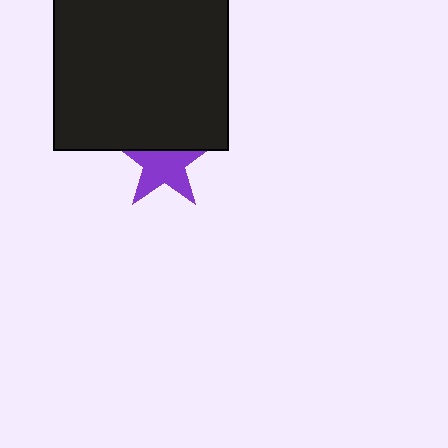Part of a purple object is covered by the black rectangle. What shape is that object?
It is a star.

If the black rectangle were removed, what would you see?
You would see the complete purple star.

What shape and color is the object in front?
The object in front is a black rectangle.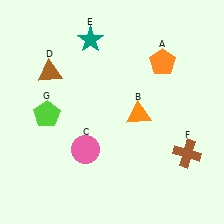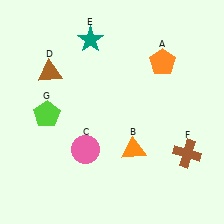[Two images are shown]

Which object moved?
The orange triangle (B) moved down.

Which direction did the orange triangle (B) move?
The orange triangle (B) moved down.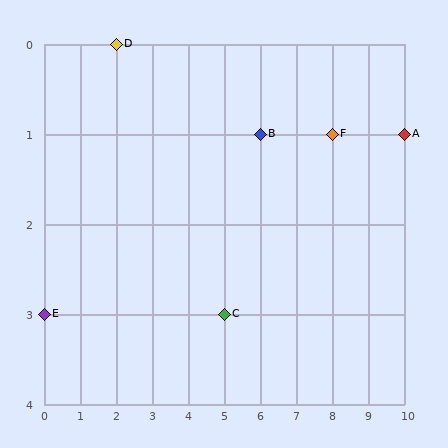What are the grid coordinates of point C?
Point C is at grid coordinates (5, 3).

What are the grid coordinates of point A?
Point A is at grid coordinates (10, 1).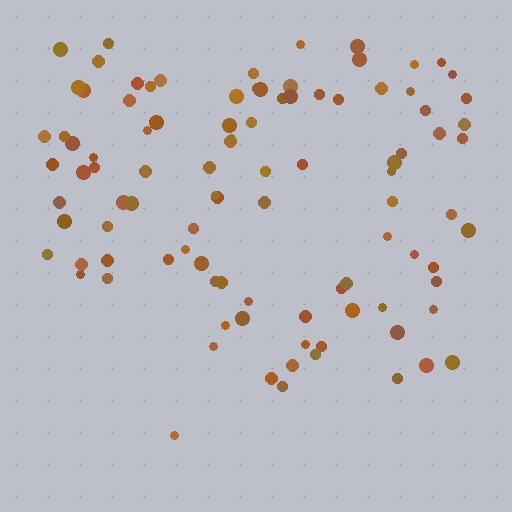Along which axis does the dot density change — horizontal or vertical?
Vertical.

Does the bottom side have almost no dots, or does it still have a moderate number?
Still a moderate number, just noticeably fewer than the top.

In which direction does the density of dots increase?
From bottom to top, with the top side densest.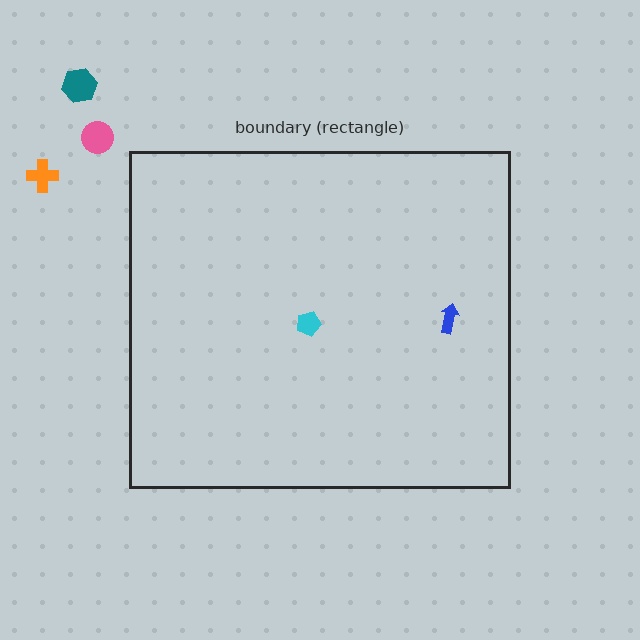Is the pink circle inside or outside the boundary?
Outside.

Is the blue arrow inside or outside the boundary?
Inside.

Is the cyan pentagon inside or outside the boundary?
Inside.